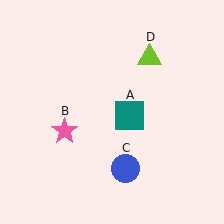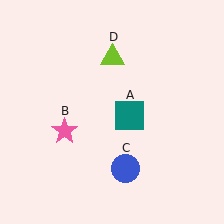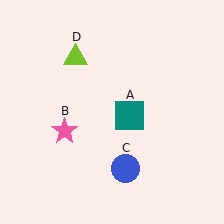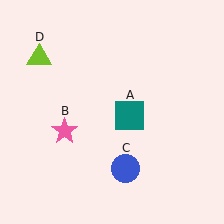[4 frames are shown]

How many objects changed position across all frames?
1 object changed position: lime triangle (object D).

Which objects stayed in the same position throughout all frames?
Teal square (object A) and pink star (object B) and blue circle (object C) remained stationary.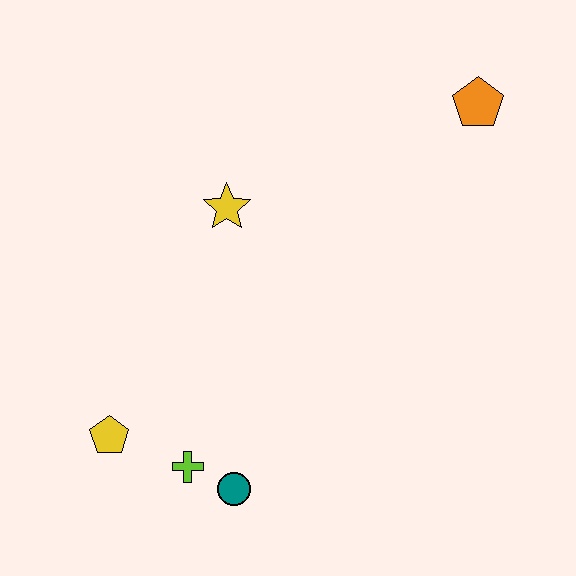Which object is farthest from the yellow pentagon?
The orange pentagon is farthest from the yellow pentagon.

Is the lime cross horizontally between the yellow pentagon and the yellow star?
Yes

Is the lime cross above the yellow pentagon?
No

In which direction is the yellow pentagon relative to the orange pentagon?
The yellow pentagon is to the left of the orange pentagon.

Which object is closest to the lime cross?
The teal circle is closest to the lime cross.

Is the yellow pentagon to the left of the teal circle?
Yes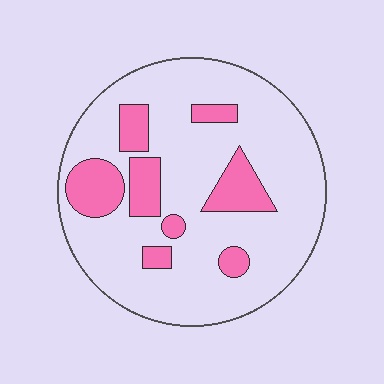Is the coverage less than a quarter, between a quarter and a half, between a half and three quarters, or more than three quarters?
Less than a quarter.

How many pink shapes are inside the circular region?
8.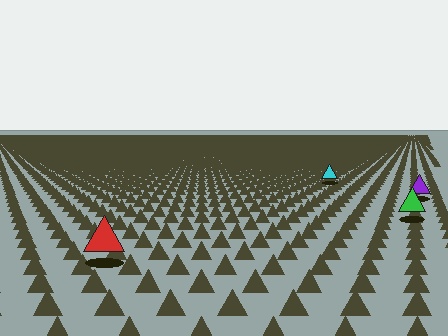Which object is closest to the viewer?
The red triangle is closest. The texture marks near it are larger and more spread out.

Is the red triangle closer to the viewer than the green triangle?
Yes. The red triangle is closer — you can tell from the texture gradient: the ground texture is coarser near it.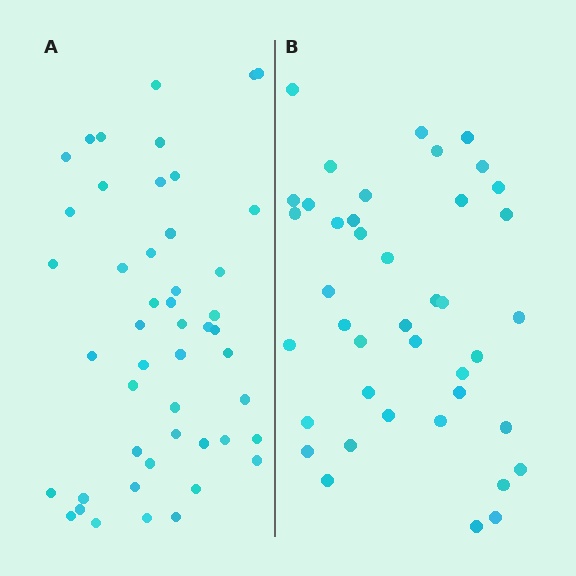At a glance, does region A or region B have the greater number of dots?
Region A (the left region) has more dots.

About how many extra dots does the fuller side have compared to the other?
Region A has roughly 8 or so more dots than region B.